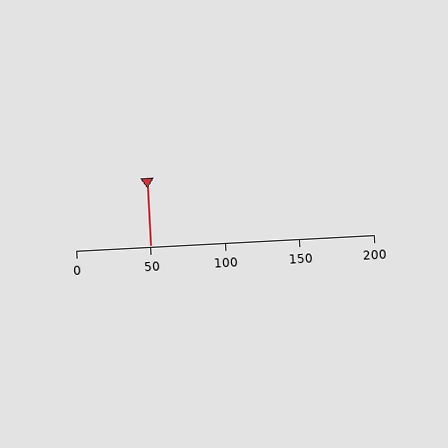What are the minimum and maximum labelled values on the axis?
The axis runs from 0 to 200.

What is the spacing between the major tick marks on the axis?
The major ticks are spaced 50 apart.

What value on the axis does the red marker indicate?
The marker indicates approximately 50.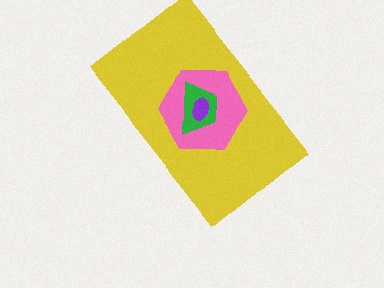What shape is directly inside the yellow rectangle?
The pink hexagon.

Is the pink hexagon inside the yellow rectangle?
Yes.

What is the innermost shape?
The purple ellipse.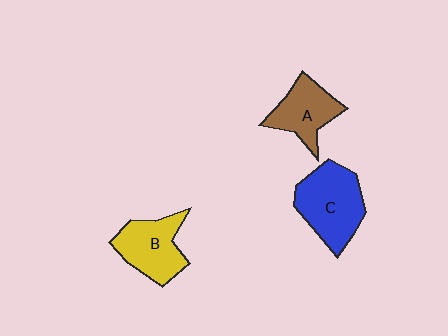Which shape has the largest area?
Shape C (blue).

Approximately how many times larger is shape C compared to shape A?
Approximately 1.4 times.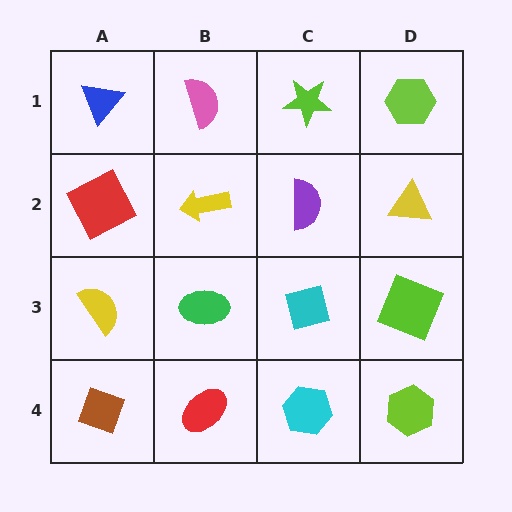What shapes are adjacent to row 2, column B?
A pink semicircle (row 1, column B), a green ellipse (row 3, column B), a red square (row 2, column A), a purple semicircle (row 2, column C).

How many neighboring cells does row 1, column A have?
2.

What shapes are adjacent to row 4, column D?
A lime square (row 3, column D), a cyan hexagon (row 4, column C).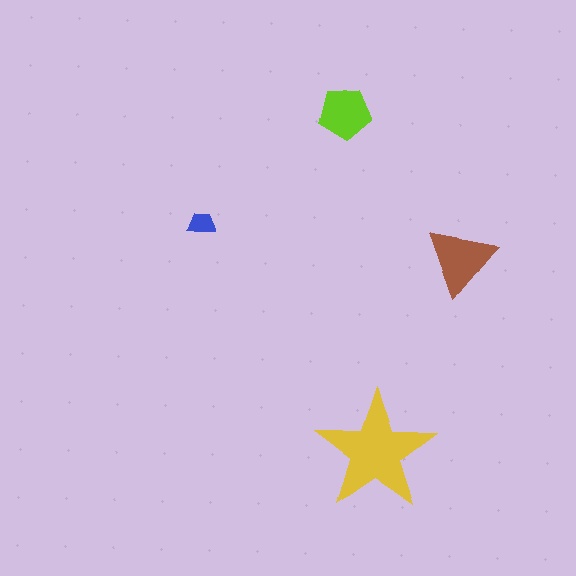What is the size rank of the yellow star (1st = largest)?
1st.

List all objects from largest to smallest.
The yellow star, the brown triangle, the lime pentagon, the blue trapezoid.